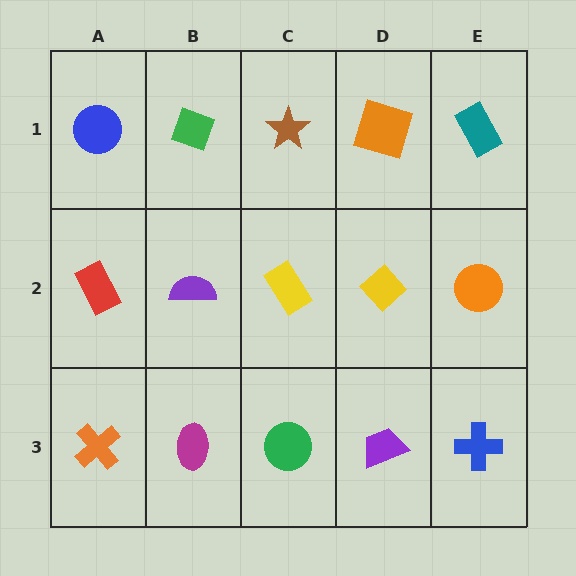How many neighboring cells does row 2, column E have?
3.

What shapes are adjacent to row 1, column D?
A yellow diamond (row 2, column D), a brown star (row 1, column C), a teal rectangle (row 1, column E).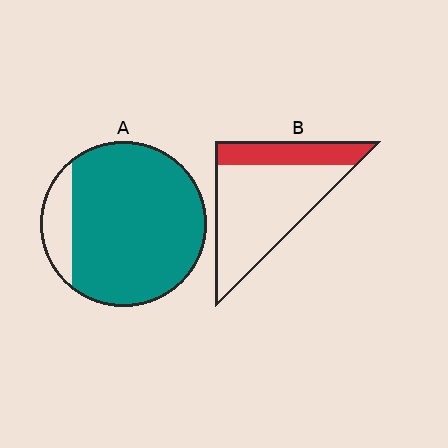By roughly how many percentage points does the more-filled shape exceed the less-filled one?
By roughly 60 percentage points (A over B).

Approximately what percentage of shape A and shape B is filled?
A is approximately 85% and B is approximately 25%.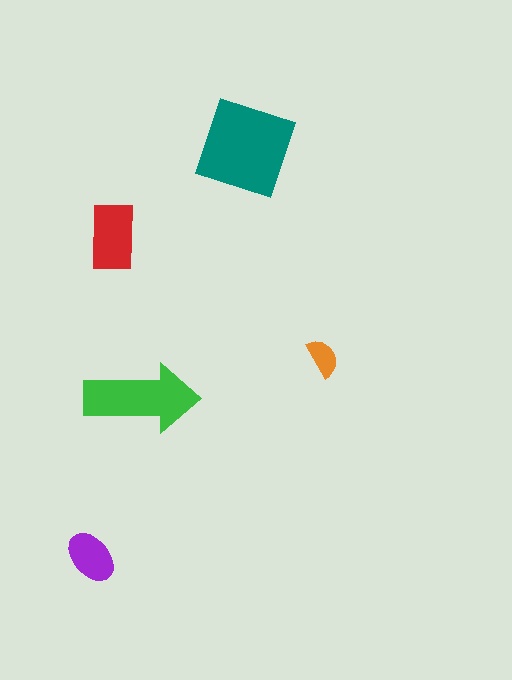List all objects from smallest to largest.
The orange semicircle, the purple ellipse, the red rectangle, the green arrow, the teal diamond.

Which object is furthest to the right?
The orange semicircle is rightmost.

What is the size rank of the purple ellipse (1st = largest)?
4th.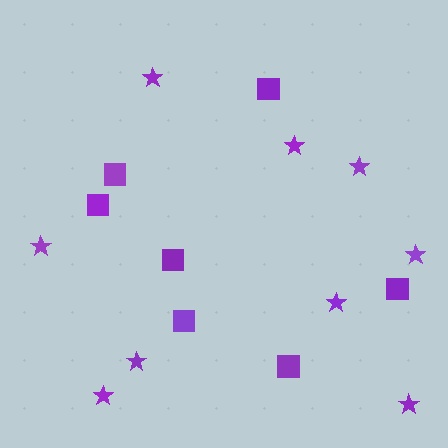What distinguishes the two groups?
There are 2 groups: one group of stars (9) and one group of squares (7).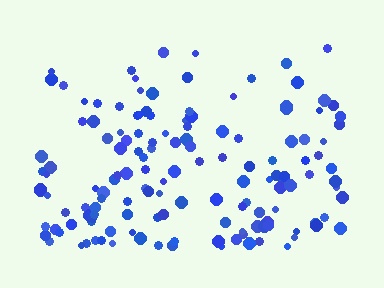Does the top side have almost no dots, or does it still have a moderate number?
Still a moderate number, just noticeably fewer than the bottom.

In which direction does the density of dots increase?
From top to bottom, with the bottom side densest.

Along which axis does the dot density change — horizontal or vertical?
Vertical.